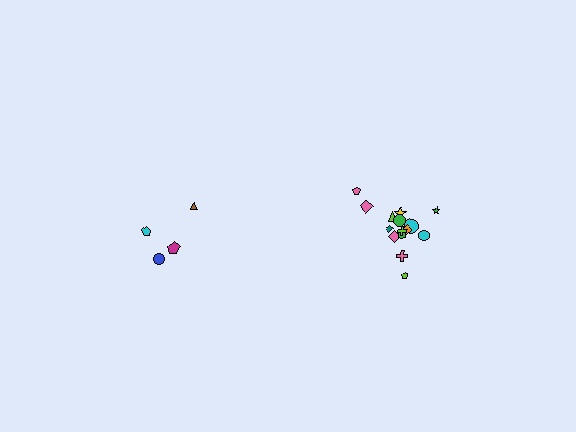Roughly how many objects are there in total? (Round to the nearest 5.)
Roughly 20 objects in total.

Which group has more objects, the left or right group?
The right group.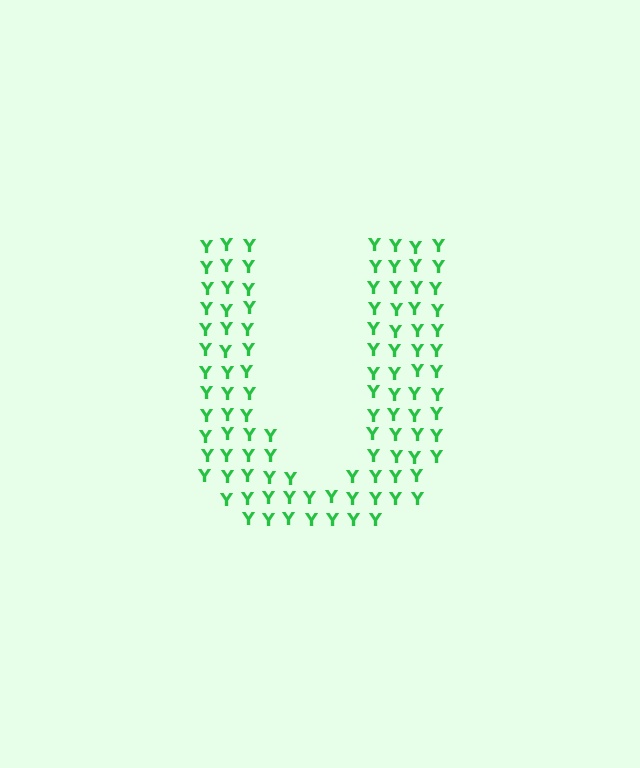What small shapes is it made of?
It is made of small letter Y's.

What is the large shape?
The large shape is the letter U.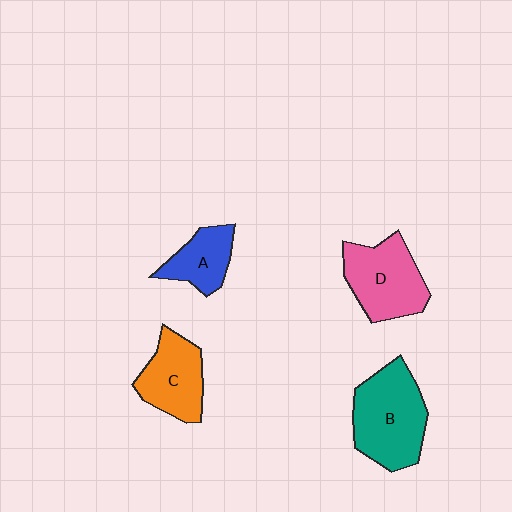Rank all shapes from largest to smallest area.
From largest to smallest: B (teal), D (pink), C (orange), A (blue).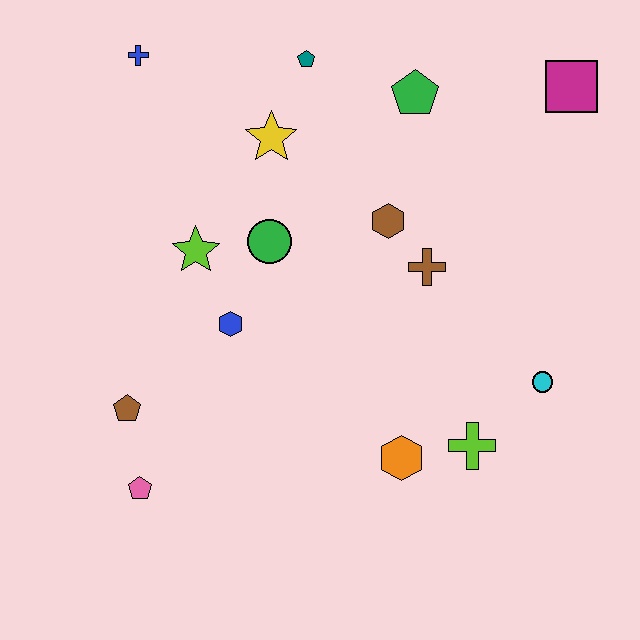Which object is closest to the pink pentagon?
The brown pentagon is closest to the pink pentagon.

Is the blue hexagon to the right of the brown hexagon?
No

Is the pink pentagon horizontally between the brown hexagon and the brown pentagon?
Yes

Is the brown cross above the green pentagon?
No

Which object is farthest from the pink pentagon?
The magenta square is farthest from the pink pentagon.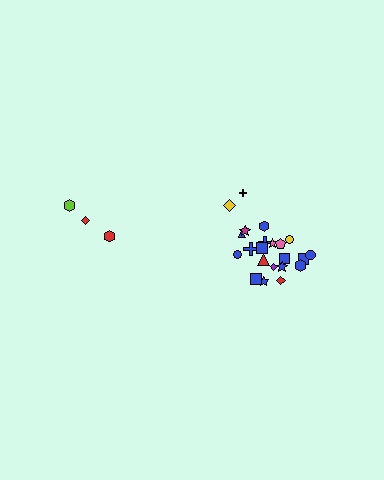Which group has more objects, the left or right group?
The right group.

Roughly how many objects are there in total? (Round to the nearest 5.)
Roughly 25 objects in total.